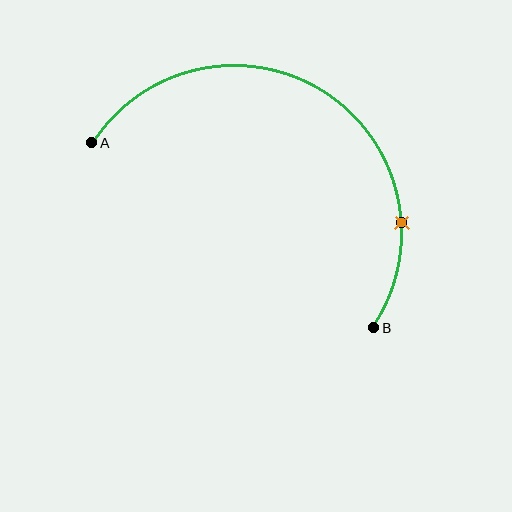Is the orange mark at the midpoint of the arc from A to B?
No. The orange mark lies on the arc but is closer to endpoint B. The arc midpoint would be at the point on the curve equidistant along the arc from both A and B.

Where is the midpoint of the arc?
The arc midpoint is the point on the curve farthest from the straight line joining A and B. It sits above that line.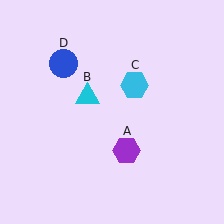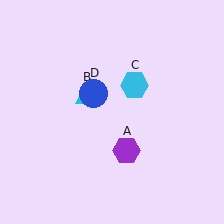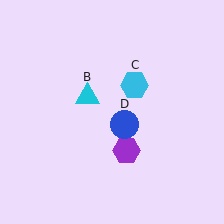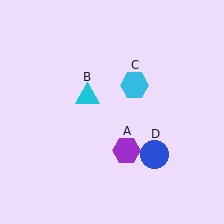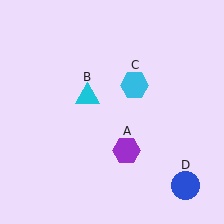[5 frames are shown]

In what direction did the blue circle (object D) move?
The blue circle (object D) moved down and to the right.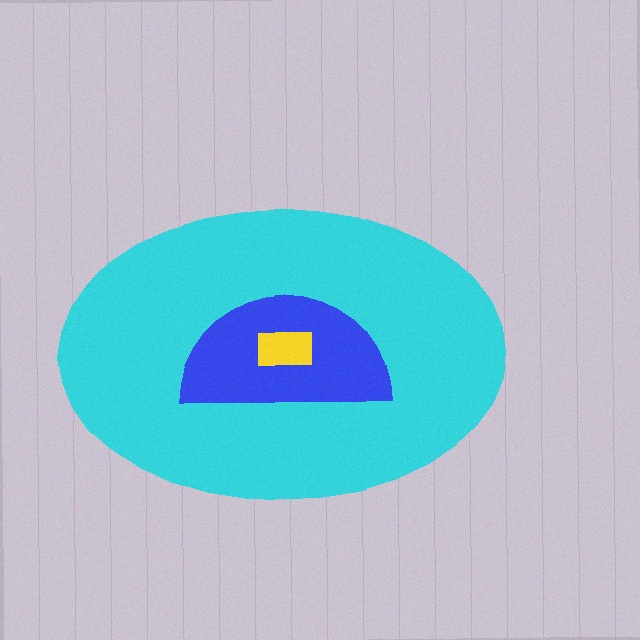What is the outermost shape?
The cyan ellipse.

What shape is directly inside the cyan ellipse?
The blue semicircle.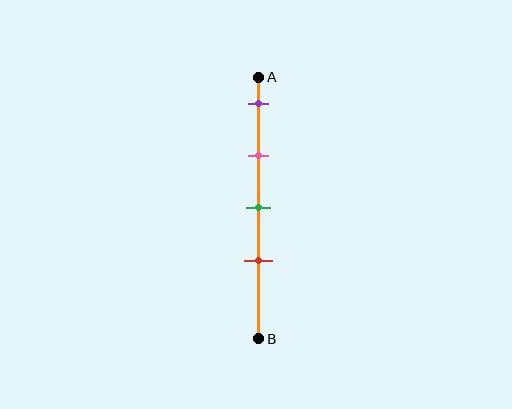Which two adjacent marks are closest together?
The green and red marks are the closest adjacent pair.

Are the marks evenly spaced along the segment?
Yes, the marks are approximately evenly spaced.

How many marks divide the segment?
There are 4 marks dividing the segment.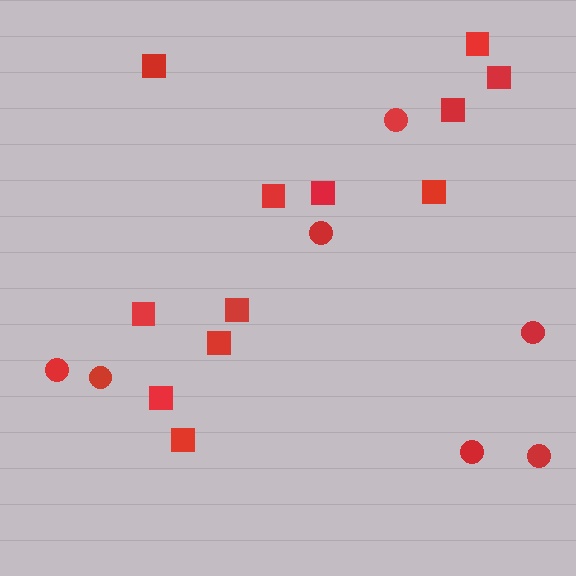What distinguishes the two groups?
There are 2 groups: one group of squares (12) and one group of circles (7).